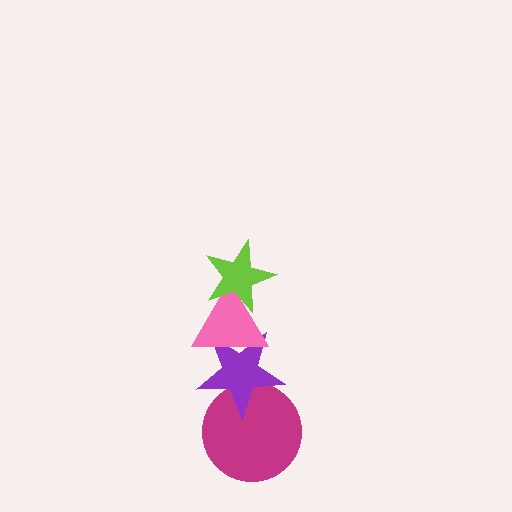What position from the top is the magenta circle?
The magenta circle is 4th from the top.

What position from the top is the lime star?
The lime star is 1st from the top.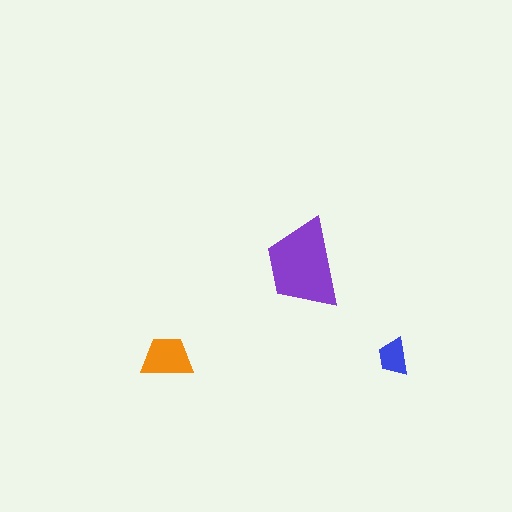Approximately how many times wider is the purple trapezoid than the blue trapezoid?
About 2.5 times wider.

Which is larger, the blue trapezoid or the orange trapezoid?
The orange one.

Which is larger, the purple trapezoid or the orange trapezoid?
The purple one.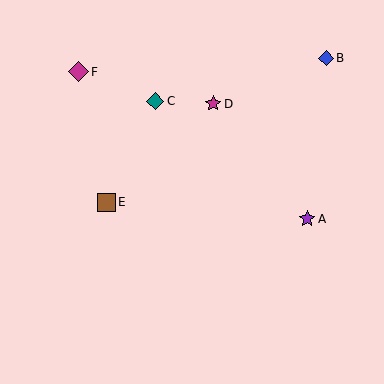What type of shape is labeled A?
Shape A is a purple star.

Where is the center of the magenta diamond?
The center of the magenta diamond is at (78, 72).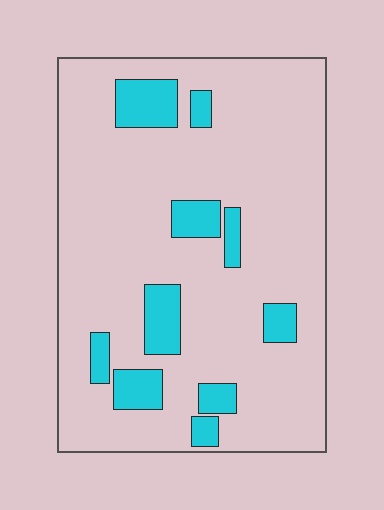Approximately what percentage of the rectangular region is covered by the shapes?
Approximately 15%.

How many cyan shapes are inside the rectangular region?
10.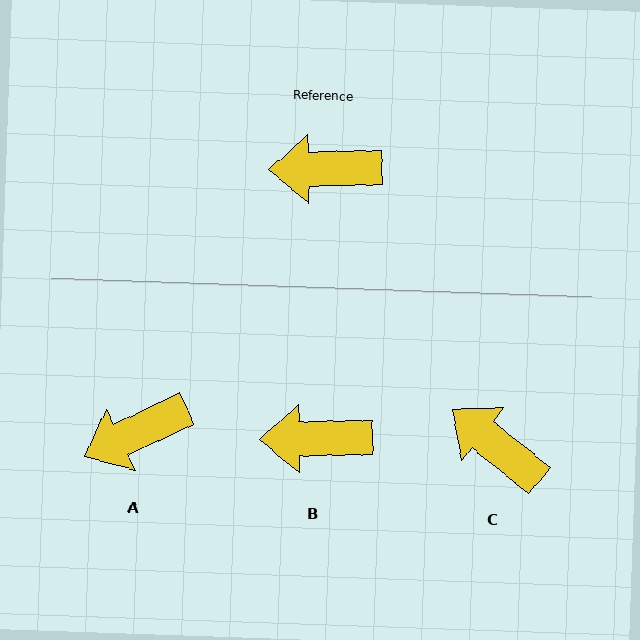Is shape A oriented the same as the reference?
No, it is off by about 24 degrees.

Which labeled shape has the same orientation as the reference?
B.